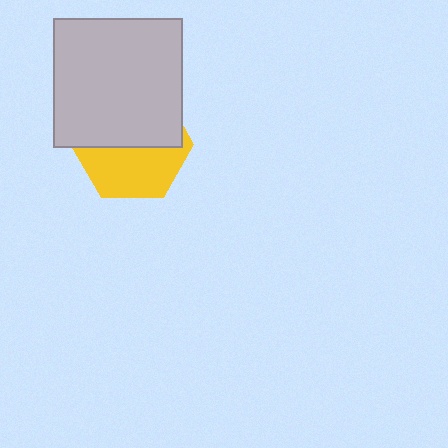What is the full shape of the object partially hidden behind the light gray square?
The partially hidden object is a yellow hexagon.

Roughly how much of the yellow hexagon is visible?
About half of it is visible (roughly 47%).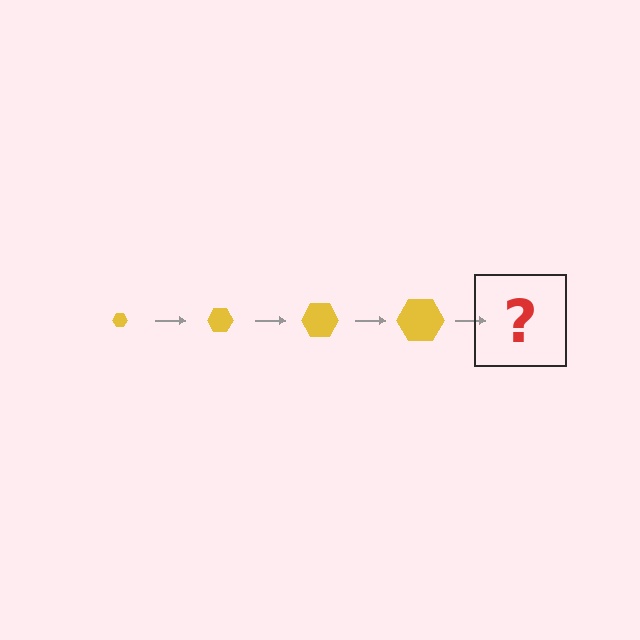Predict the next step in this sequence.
The next step is a yellow hexagon, larger than the previous one.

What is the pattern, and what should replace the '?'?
The pattern is that the hexagon gets progressively larger each step. The '?' should be a yellow hexagon, larger than the previous one.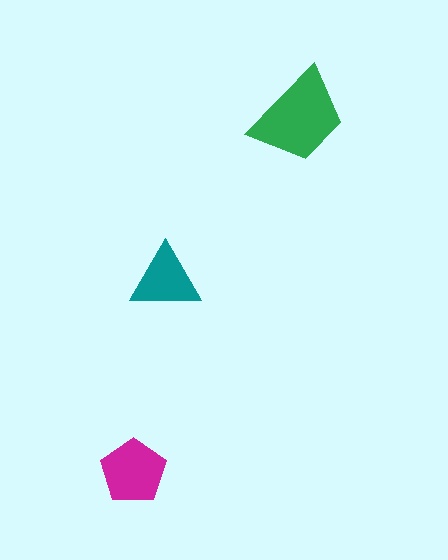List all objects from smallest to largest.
The teal triangle, the magenta pentagon, the green trapezoid.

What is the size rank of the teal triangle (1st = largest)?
3rd.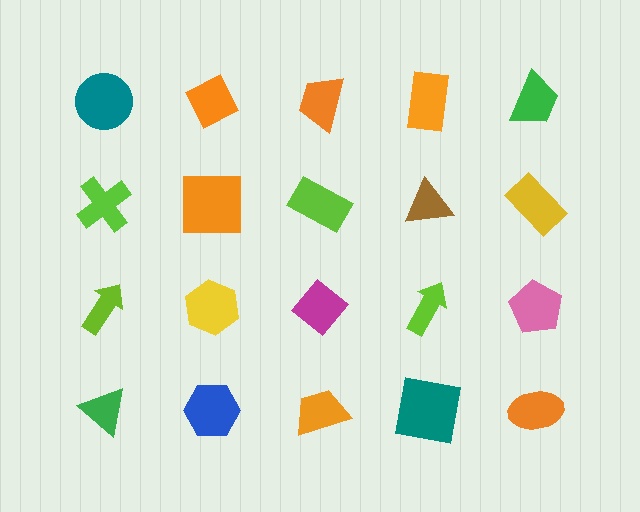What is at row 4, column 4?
A teal square.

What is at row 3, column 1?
A lime arrow.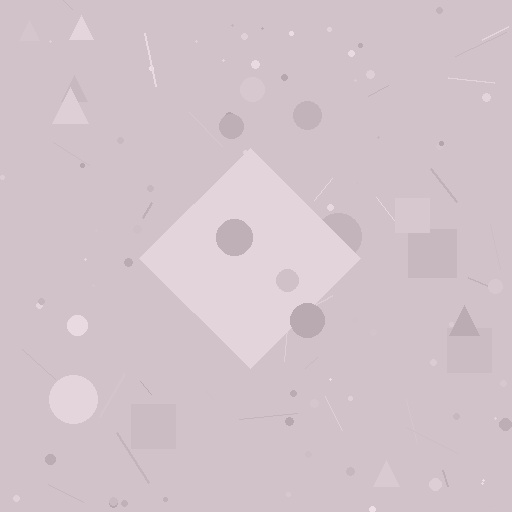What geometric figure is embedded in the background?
A diamond is embedded in the background.